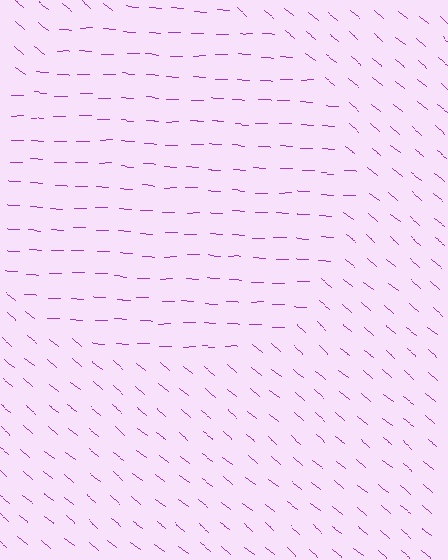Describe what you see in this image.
The image is filled with small purple line segments. A circle region in the image has lines oriented differently from the surrounding lines, creating a visible texture boundary.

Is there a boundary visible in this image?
Yes, there is a texture boundary formed by a change in line orientation.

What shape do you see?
I see a circle.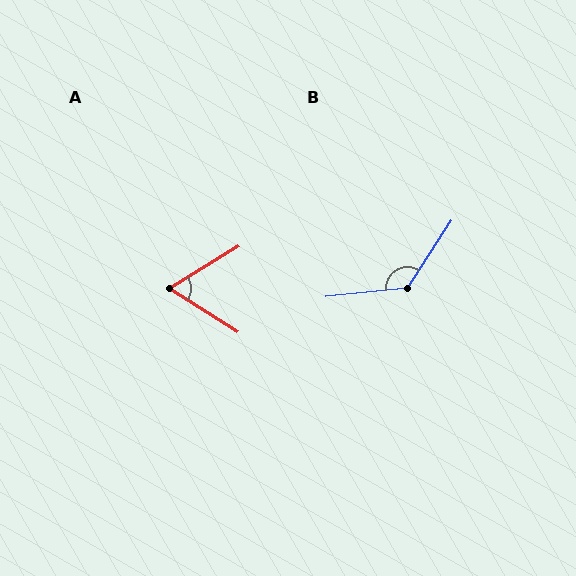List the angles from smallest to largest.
A (64°), B (128°).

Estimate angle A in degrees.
Approximately 64 degrees.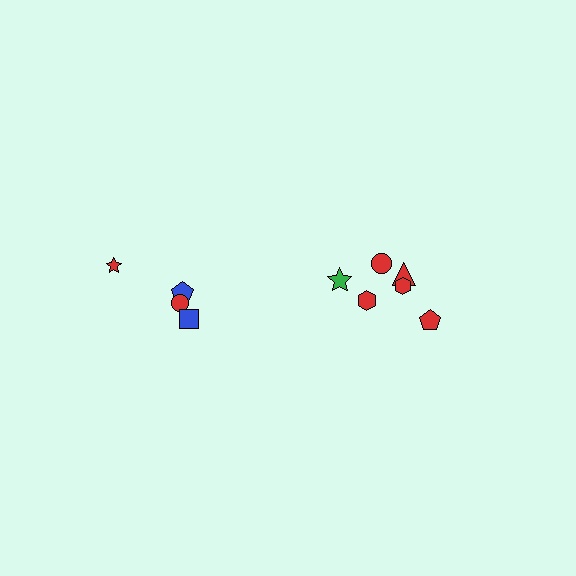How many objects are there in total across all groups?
There are 10 objects.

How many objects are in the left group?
There are 4 objects.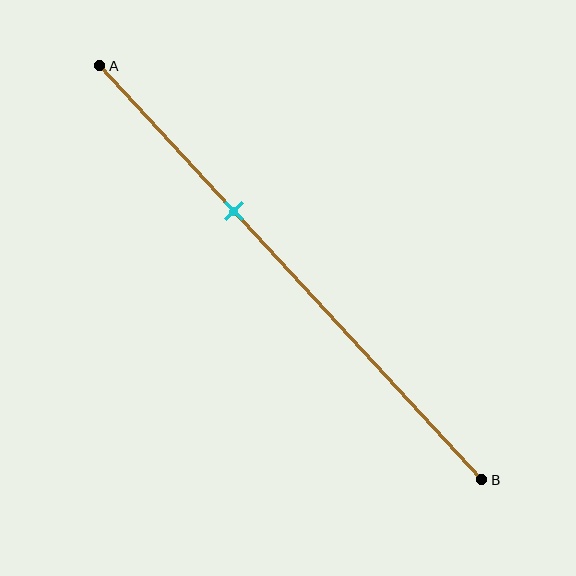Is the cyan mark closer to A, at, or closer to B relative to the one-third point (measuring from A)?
The cyan mark is approximately at the one-third point of segment AB.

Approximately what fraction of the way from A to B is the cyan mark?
The cyan mark is approximately 35% of the way from A to B.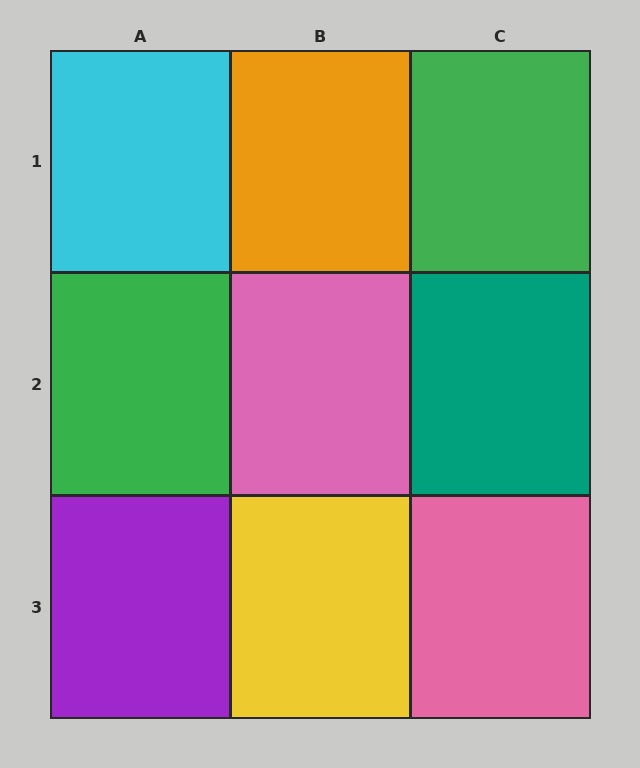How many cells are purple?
1 cell is purple.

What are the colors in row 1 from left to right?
Cyan, orange, green.